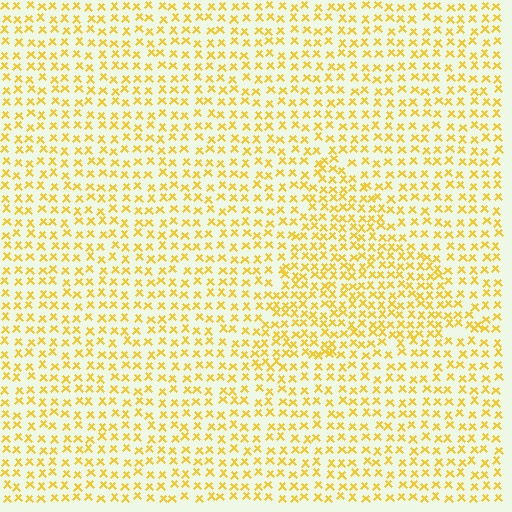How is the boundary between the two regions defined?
The boundary is defined by a change in element density (approximately 1.5x ratio). All elements are the same color, size, and shape.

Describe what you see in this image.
The image contains small yellow elements arranged at two different densities. A triangle-shaped region is visible where the elements are more densely packed than the surrounding area.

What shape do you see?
I see a triangle.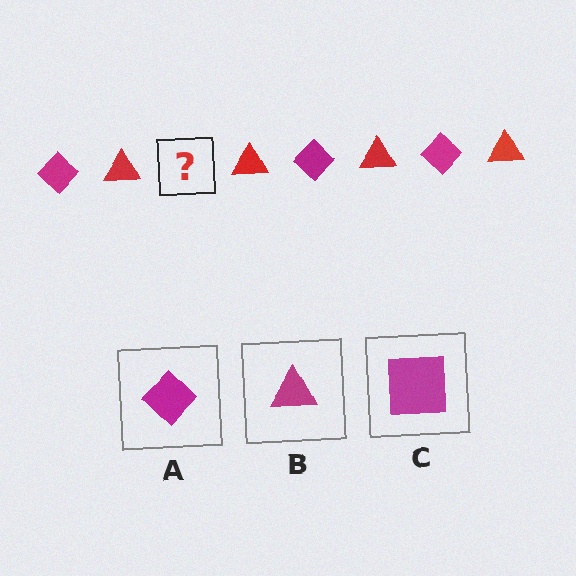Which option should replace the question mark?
Option A.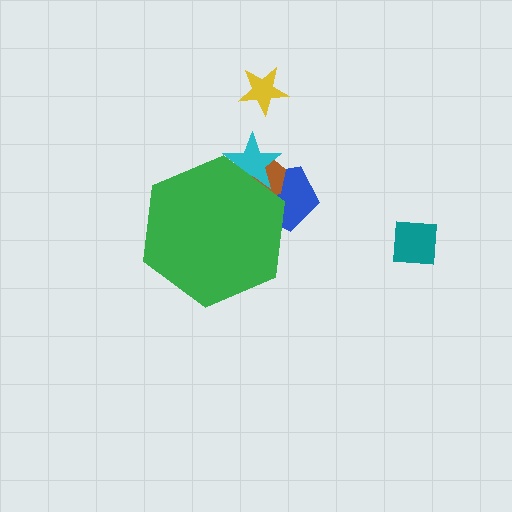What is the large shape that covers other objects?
A green hexagon.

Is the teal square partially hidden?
No, the teal square is fully visible.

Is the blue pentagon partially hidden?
Yes, the blue pentagon is partially hidden behind the green hexagon.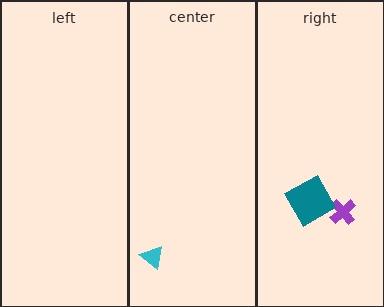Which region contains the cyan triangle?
The center region.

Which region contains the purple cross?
The right region.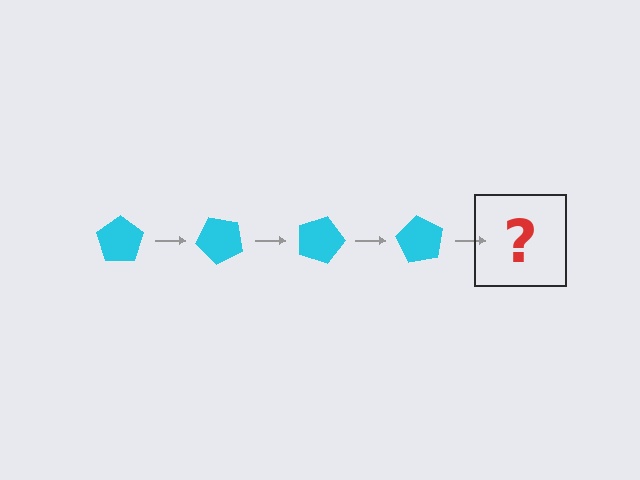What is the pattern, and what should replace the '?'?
The pattern is that the pentagon rotates 45 degrees each step. The '?' should be a cyan pentagon rotated 180 degrees.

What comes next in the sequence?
The next element should be a cyan pentagon rotated 180 degrees.